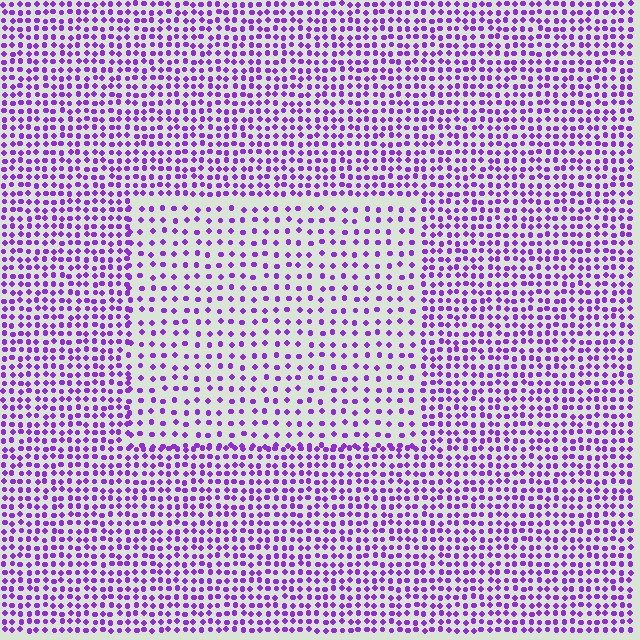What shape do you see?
I see a rectangle.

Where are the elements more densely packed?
The elements are more densely packed outside the rectangle boundary.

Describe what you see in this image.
The image contains small purple elements arranged at two different densities. A rectangle-shaped region is visible where the elements are less densely packed than the surrounding area.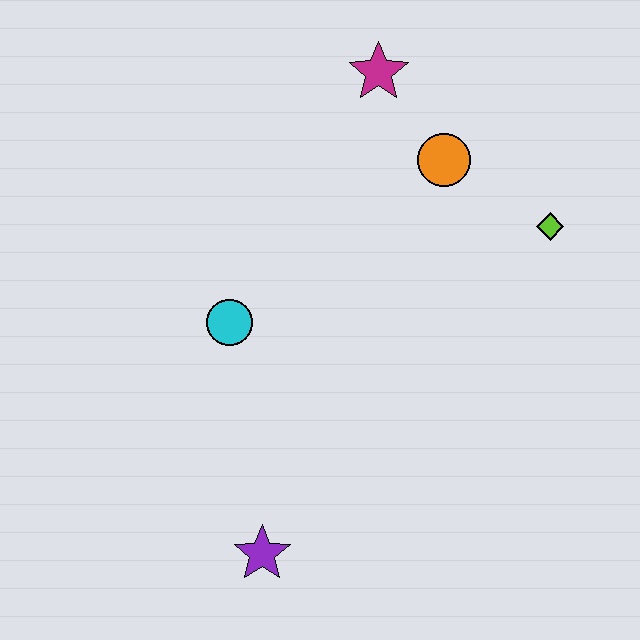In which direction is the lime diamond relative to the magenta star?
The lime diamond is to the right of the magenta star.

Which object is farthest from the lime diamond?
The purple star is farthest from the lime diamond.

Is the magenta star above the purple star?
Yes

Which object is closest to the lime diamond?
The orange circle is closest to the lime diamond.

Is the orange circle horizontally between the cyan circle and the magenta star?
No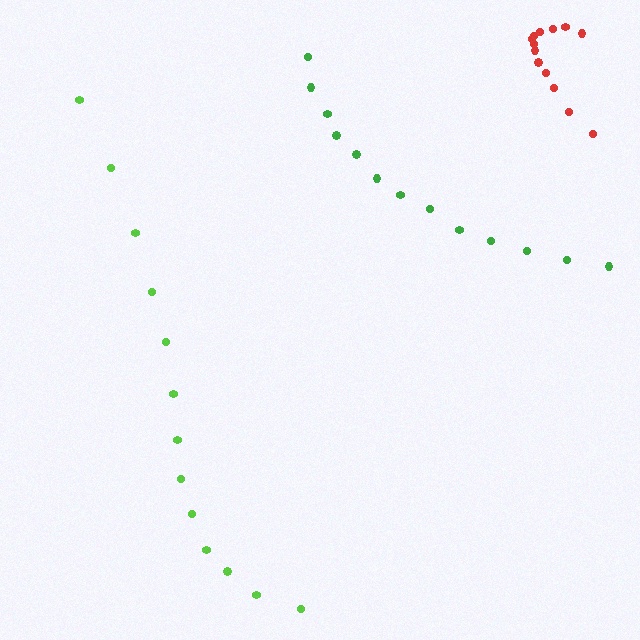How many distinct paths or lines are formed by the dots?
There are 3 distinct paths.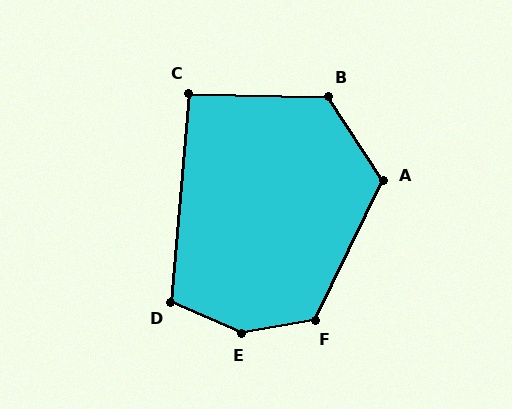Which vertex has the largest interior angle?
E, at approximately 146 degrees.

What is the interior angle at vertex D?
Approximately 109 degrees (obtuse).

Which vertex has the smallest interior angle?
C, at approximately 94 degrees.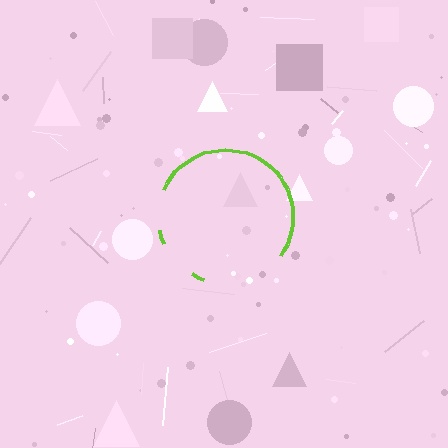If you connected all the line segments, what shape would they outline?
They would outline a circle.